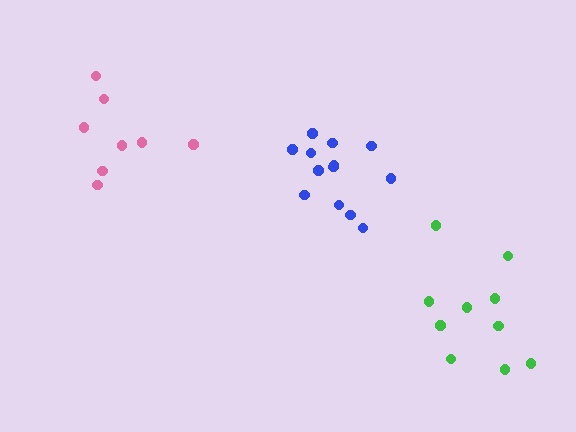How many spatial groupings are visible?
There are 3 spatial groupings.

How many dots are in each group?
Group 1: 8 dots, Group 2: 13 dots, Group 3: 10 dots (31 total).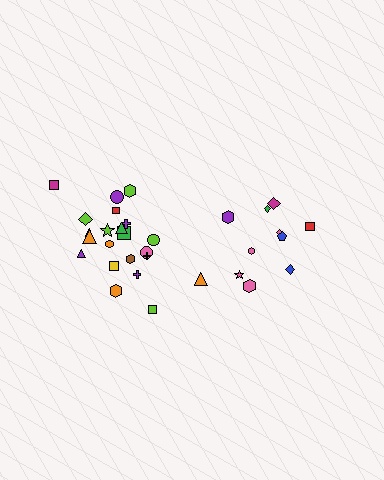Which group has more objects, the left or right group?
The left group.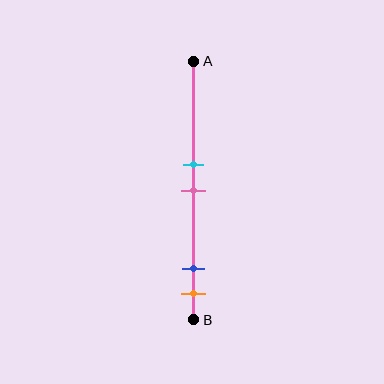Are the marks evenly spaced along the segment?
No, the marks are not evenly spaced.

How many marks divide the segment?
There are 4 marks dividing the segment.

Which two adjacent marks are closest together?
The cyan and pink marks are the closest adjacent pair.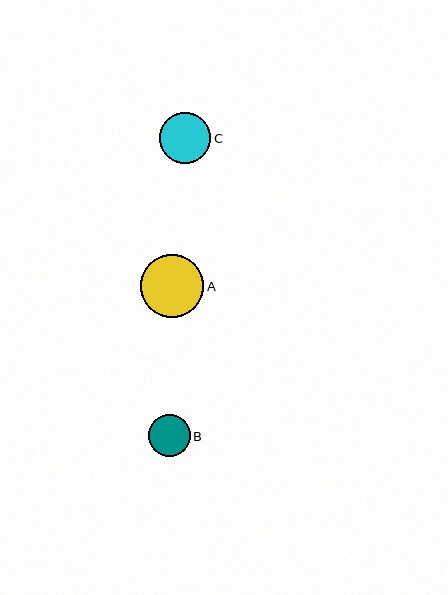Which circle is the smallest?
Circle B is the smallest with a size of approximately 41 pixels.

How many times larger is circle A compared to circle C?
Circle A is approximately 1.2 times the size of circle C.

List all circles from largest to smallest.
From largest to smallest: A, C, B.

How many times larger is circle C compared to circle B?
Circle C is approximately 1.2 times the size of circle B.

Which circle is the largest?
Circle A is the largest with a size of approximately 63 pixels.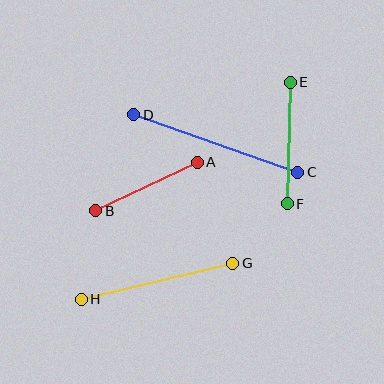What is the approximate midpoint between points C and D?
The midpoint is at approximately (215, 144) pixels.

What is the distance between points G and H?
The distance is approximately 156 pixels.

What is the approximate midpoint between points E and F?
The midpoint is at approximately (289, 143) pixels.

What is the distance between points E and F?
The distance is approximately 121 pixels.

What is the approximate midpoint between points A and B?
The midpoint is at approximately (146, 187) pixels.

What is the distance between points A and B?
The distance is approximately 113 pixels.